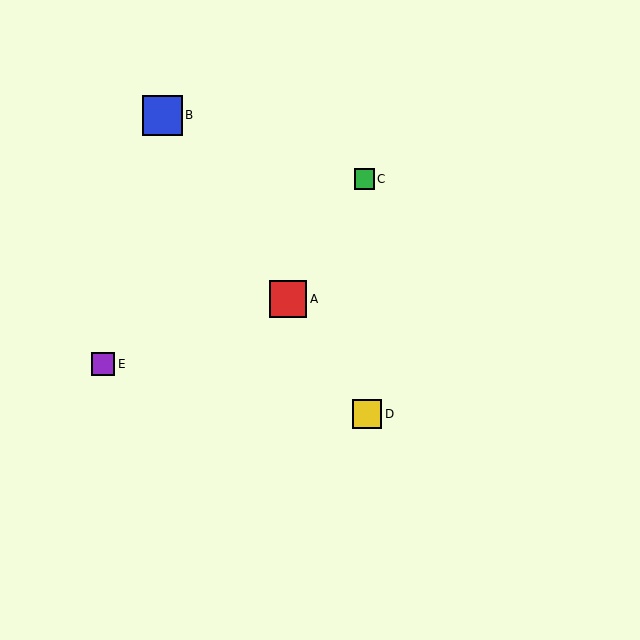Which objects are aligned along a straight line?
Objects A, B, D are aligned along a straight line.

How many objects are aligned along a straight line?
3 objects (A, B, D) are aligned along a straight line.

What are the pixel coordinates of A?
Object A is at (288, 299).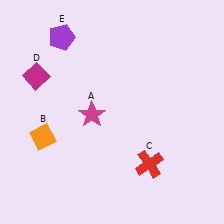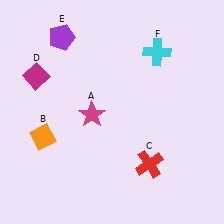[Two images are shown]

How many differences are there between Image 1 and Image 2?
There is 1 difference between the two images.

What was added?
A cyan cross (F) was added in Image 2.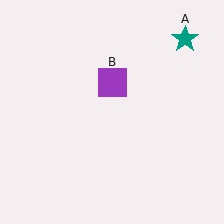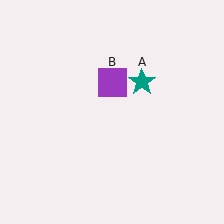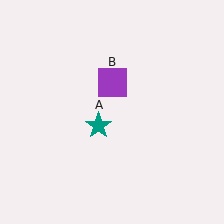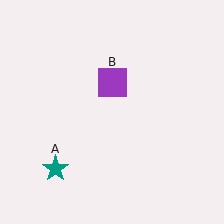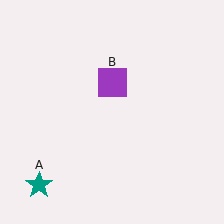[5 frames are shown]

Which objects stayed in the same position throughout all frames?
Purple square (object B) remained stationary.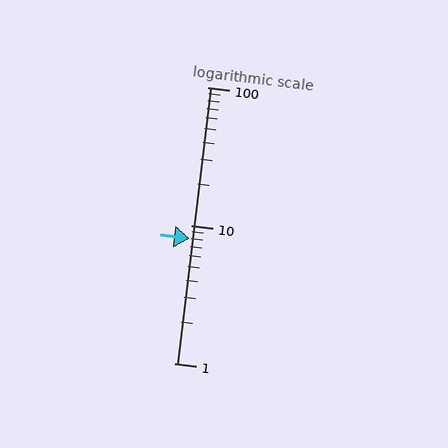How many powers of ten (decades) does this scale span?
The scale spans 2 decades, from 1 to 100.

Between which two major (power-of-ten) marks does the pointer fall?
The pointer is between 1 and 10.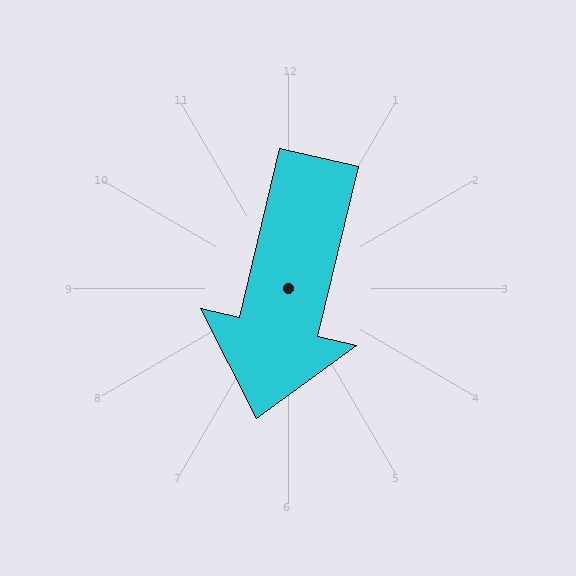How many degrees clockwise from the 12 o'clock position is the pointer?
Approximately 193 degrees.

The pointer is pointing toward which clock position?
Roughly 6 o'clock.